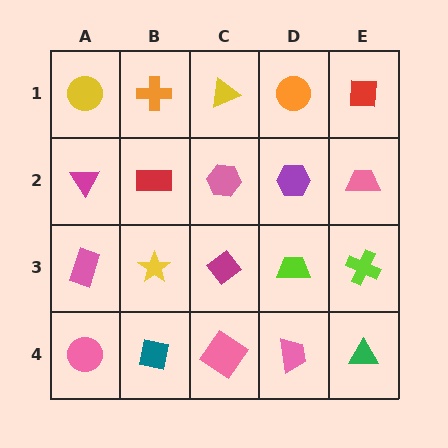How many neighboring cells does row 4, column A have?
2.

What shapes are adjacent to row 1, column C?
A pink hexagon (row 2, column C), an orange cross (row 1, column B), an orange circle (row 1, column D).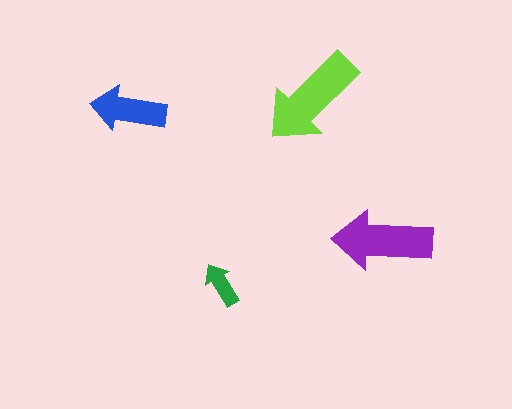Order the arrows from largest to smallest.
the lime one, the purple one, the blue one, the green one.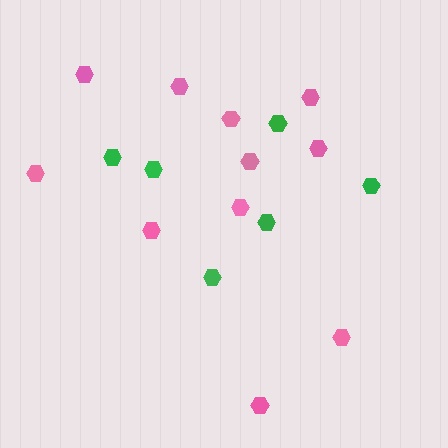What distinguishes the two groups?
There are 2 groups: one group of pink hexagons (11) and one group of green hexagons (6).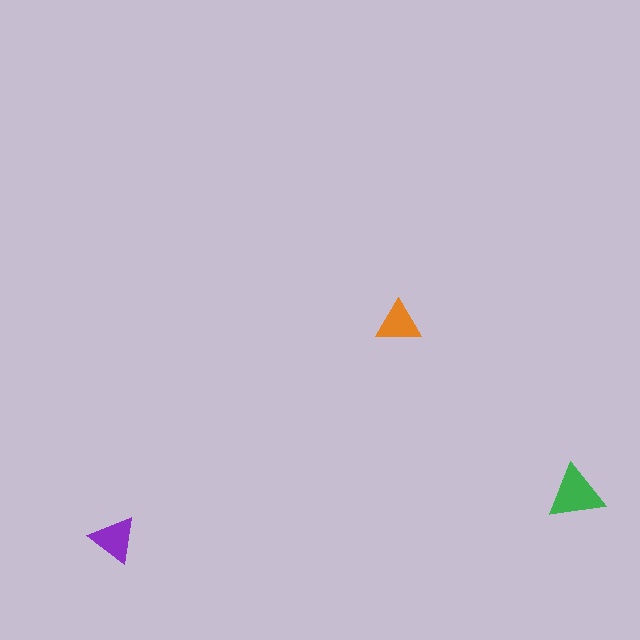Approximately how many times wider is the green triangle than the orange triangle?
About 1.5 times wider.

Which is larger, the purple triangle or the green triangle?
The green one.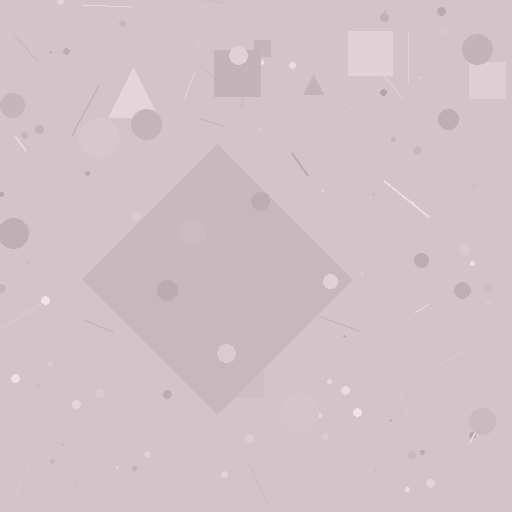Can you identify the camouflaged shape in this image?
The camouflaged shape is a diamond.